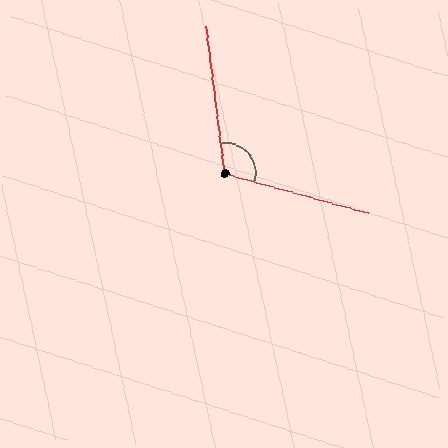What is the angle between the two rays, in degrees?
Approximately 113 degrees.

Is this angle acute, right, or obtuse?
It is obtuse.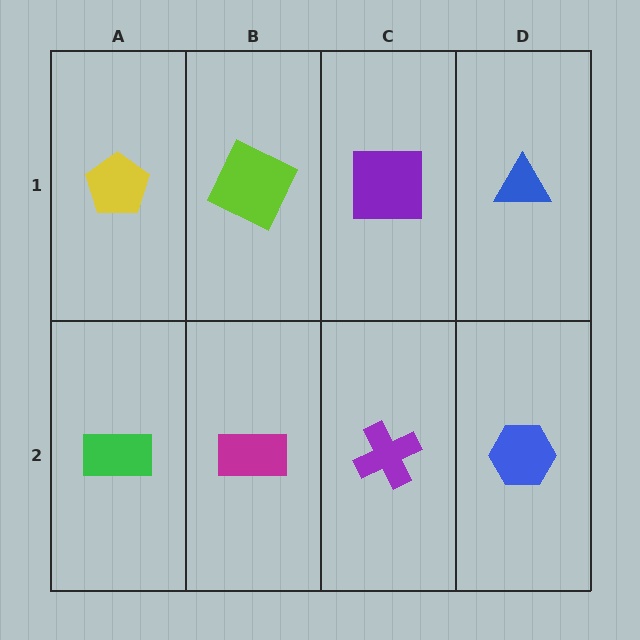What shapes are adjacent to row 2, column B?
A lime square (row 1, column B), a green rectangle (row 2, column A), a purple cross (row 2, column C).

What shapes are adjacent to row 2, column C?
A purple square (row 1, column C), a magenta rectangle (row 2, column B), a blue hexagon (row 2, column D).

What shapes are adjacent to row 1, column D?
A blue hexagon (row 2, column D), a purple square (row 1, column C).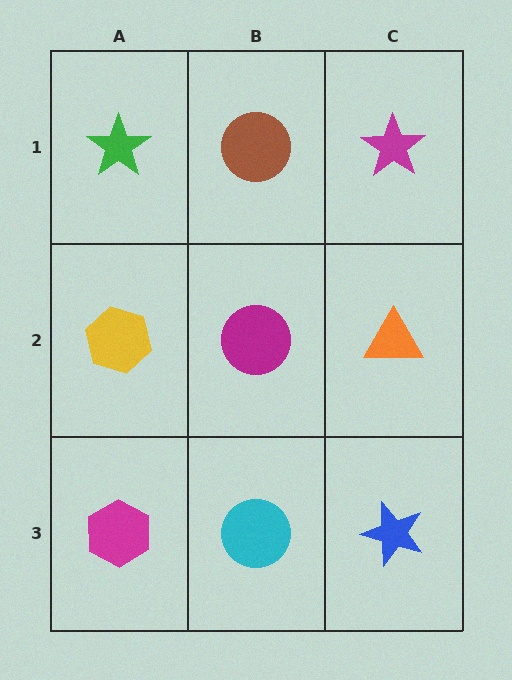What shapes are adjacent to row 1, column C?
An orange triangle (row 2, column C), a brown circle (row 1, column B).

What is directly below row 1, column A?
A yellow hexagon.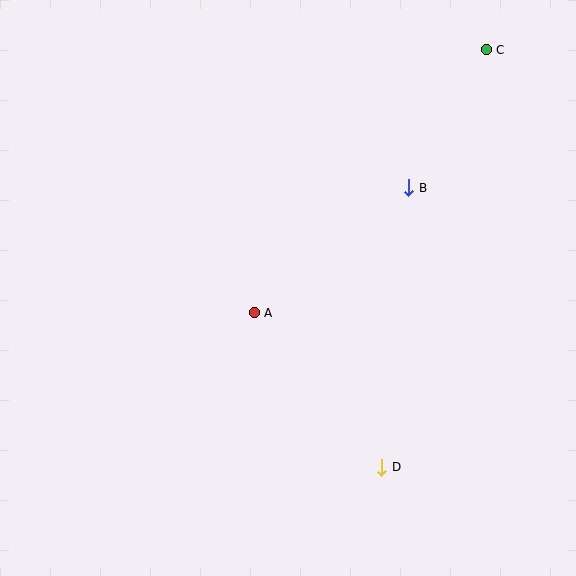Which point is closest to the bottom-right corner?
Point D is closest to the bottom-right corner.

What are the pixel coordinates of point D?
Point D is at (382, 467).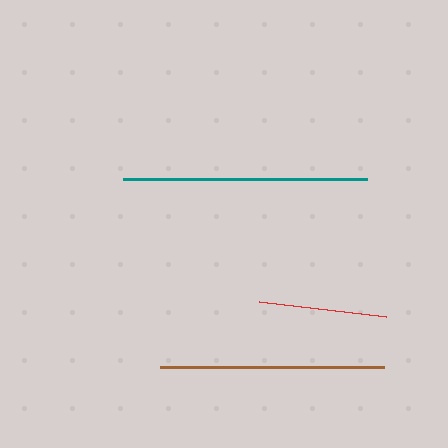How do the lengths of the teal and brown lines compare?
The teal and brown lines are approximately the same length.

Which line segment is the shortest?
The red line is the shortest at approximately 128 pixels.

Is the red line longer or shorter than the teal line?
The teal line is longer than the red line.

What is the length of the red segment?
The red segment is approximately 128 pixels long.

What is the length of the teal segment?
The teal segment is approximately 245 pixels long.